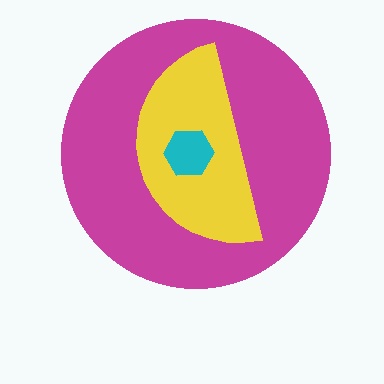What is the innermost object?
The cyan hexagon.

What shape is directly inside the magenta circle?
The yellow semicircle.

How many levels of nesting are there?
3.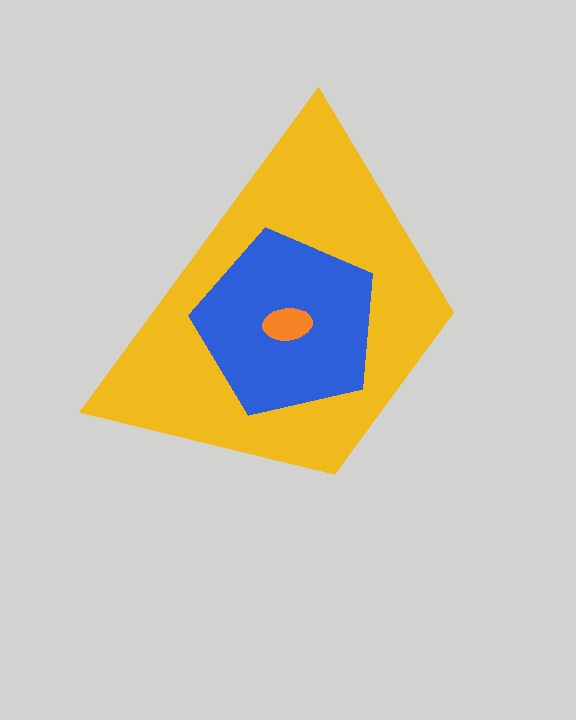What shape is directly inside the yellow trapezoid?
The blue pentagon.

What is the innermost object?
The orange ellipse.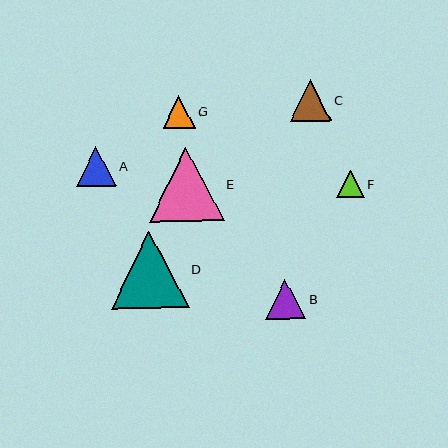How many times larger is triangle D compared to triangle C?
Triangle D is approximately 1.9 times the size of triangle C.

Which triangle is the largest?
Triangle D is the largest with a size of approximately 77 pixels.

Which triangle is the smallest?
Triangle F is the smallest with a size of approximately 27 pixels.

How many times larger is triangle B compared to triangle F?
Triangle B is approximately 1.5 times the size of triangle F.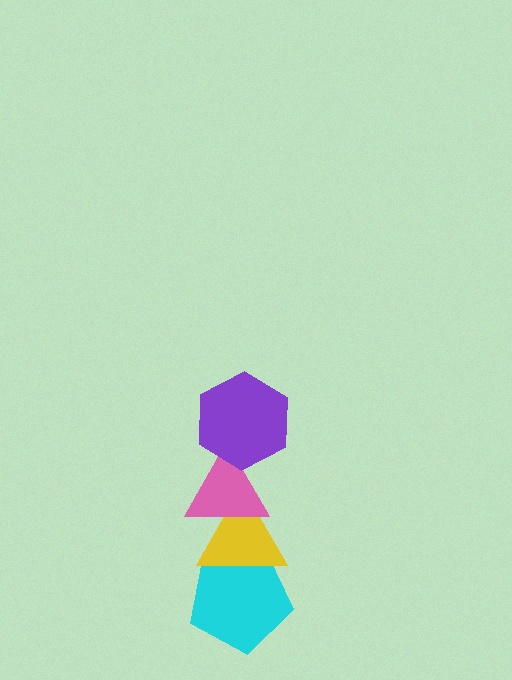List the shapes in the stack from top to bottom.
From top to bottom: the purple hexagon, the pink triangle, the yellow triangle, the cyan pentagon.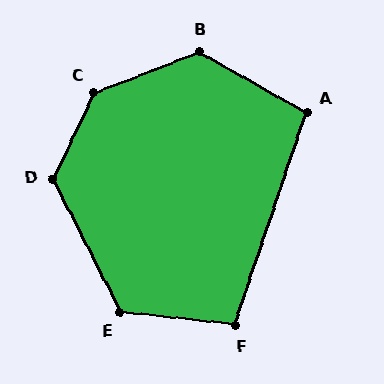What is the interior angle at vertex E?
Approximately 123 degrees (obtuse).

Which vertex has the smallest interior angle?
A, at approximately 101 degrees.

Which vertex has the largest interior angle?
C, at approximately 136 degrees.